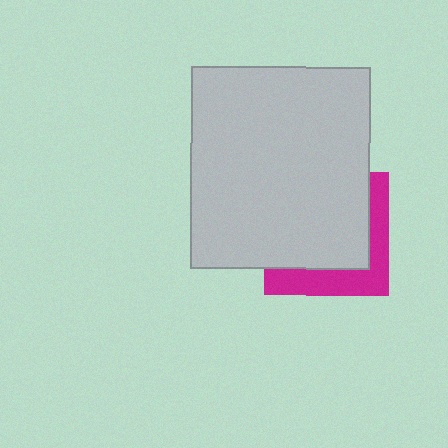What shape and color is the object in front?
The object in front is a light gray rectangle.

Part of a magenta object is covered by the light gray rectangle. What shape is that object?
It is a square.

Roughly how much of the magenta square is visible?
A small part of it is visible (roughly 34%).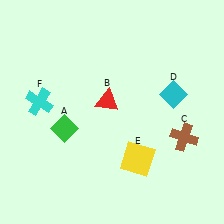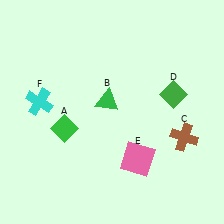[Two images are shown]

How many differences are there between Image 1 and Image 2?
There are 3 differences between the two images.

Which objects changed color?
B changed from red to green. D changed from cyan to green. E changed from yellow to pink.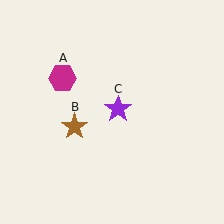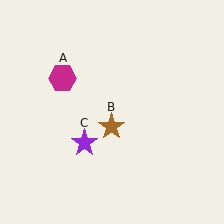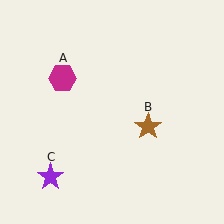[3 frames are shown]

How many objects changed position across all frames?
2 objects changed position: brown star (object B), purple star (object C).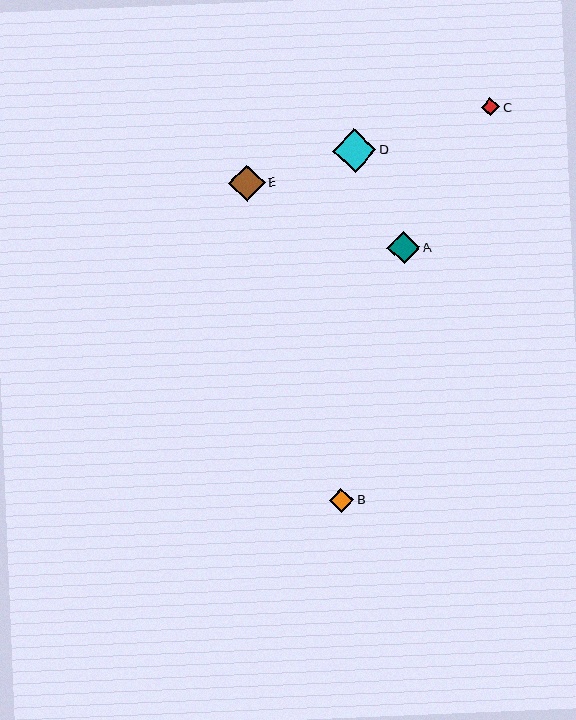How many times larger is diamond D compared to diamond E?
Diamond D is approximately 1.2 times the size of diamond E.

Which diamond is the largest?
Diamond D is the largest with a size of approximately 44 pixels.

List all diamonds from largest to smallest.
From largest to smallest: D, E, A, B, C.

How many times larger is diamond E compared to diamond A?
Diamond E is approximately 1.1 times the size of diamond A.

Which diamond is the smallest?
Diamond C is the smallest with a size of approximately 18 pixels.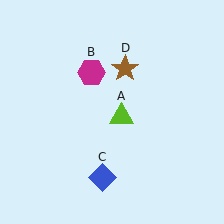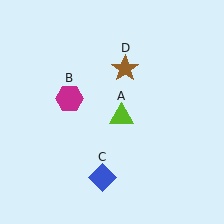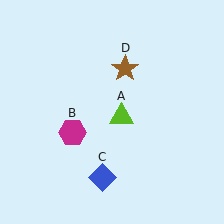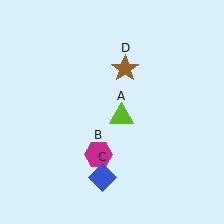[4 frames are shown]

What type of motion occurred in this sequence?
The magenta hexagon (object B) rotated counterclockwise around the center of the scene.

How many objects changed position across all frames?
1 object changed position: magenta hexagon (object B).